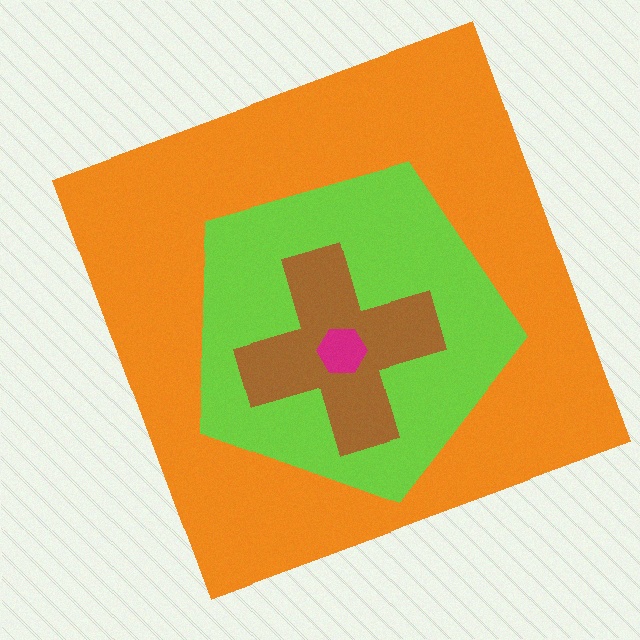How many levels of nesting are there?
4.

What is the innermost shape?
The magenta hexagon.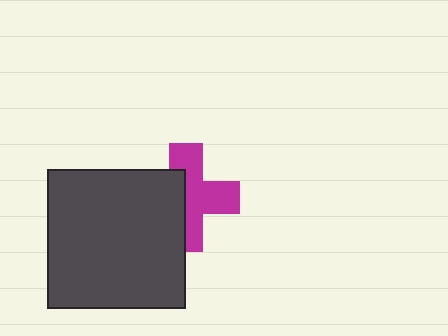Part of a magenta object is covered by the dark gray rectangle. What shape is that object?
It is a cross.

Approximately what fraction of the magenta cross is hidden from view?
Roughly 42% of the magenta cross is hidden behind the dark gray rectangle.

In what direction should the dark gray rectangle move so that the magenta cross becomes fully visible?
The dark gray rectangle should move left. That is the shortest direction to clear the overlap and leave the magenta cross fully visible.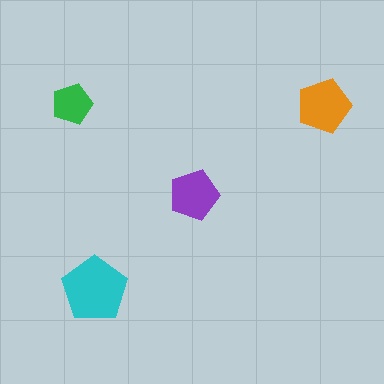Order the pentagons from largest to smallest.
the cyan one, the orange one, the purple one, the green one.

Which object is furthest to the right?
The orange pentagon is rightmost.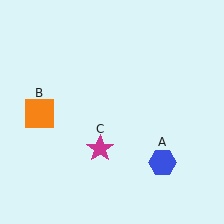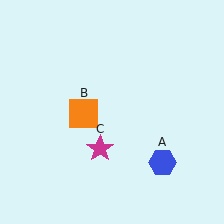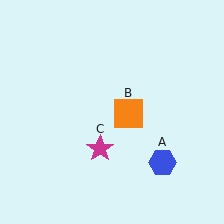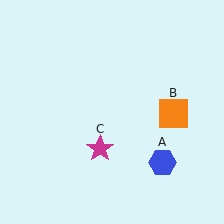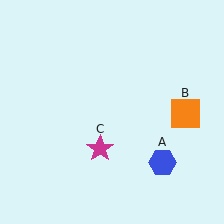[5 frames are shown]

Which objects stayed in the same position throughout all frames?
Blue hexagon (object A) and magenta star (object C) remained stationary.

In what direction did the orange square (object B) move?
The orange square (object B) moved right.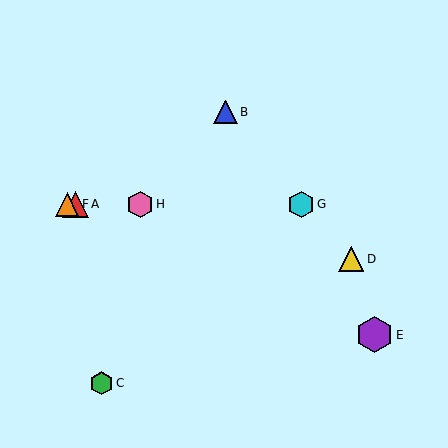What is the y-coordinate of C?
Object C is at y≈383.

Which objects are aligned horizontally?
Objects A, F, G, H are aligned horizontally.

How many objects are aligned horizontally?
4 objects (A, F, G, H) are aligned horizontally.